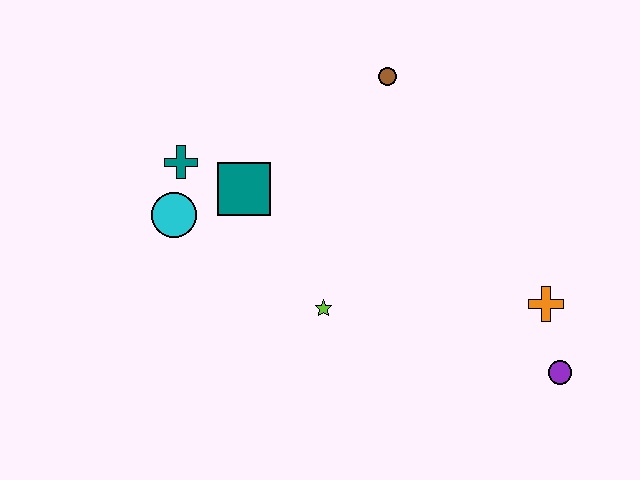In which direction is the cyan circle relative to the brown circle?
The cyan circle is to the left of the brown circle.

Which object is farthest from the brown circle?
The purple circle is farthest from the brown circle.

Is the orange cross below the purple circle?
No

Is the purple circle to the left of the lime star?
No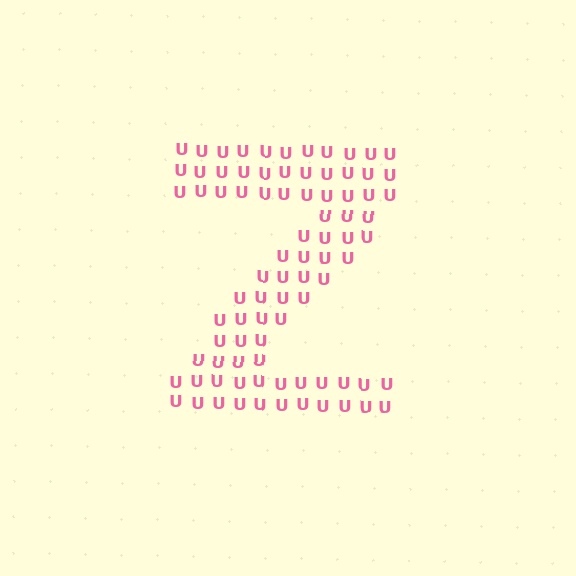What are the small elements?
The small elements are letter U's.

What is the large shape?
The large shape is the letter Z.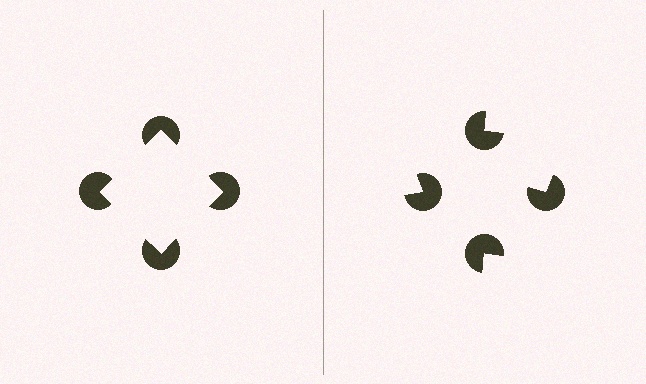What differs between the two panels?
The pac-man discs are positioned identically on both sides; only the wedge orientations differ. On the left they align to a square; on the right they are misaligned.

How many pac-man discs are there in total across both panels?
8 — 4 on each side.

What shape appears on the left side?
An illusory square.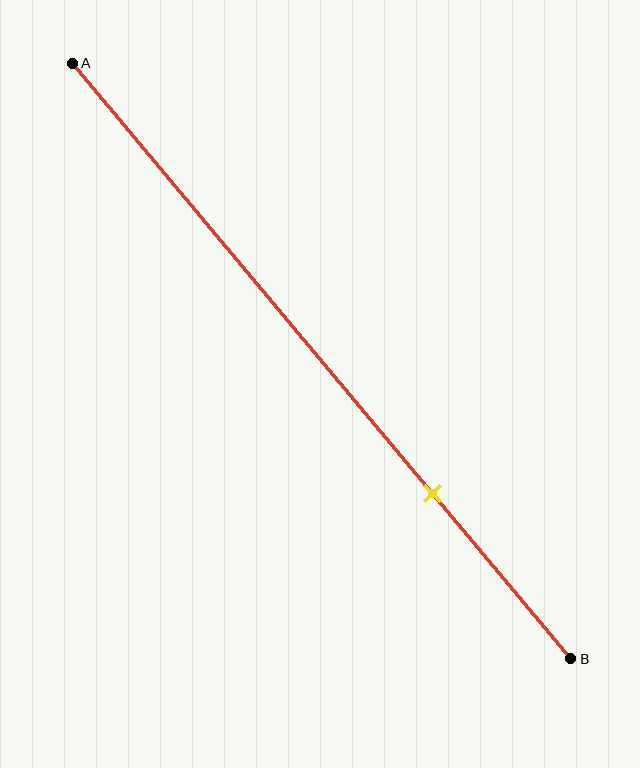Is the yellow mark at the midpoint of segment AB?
No, the mark is at about 70% from A, not at the 50% midpoint.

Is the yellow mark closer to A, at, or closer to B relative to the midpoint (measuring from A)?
The yellow mark is closer to point B than the midpoint of segment AB.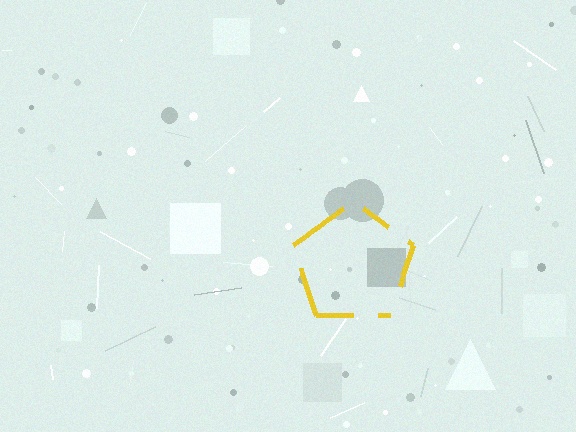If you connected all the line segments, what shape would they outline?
They would outline a pentagon.